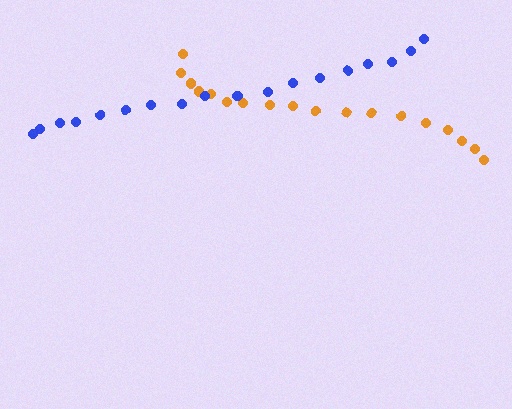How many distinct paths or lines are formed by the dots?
There are 2 distinct paths.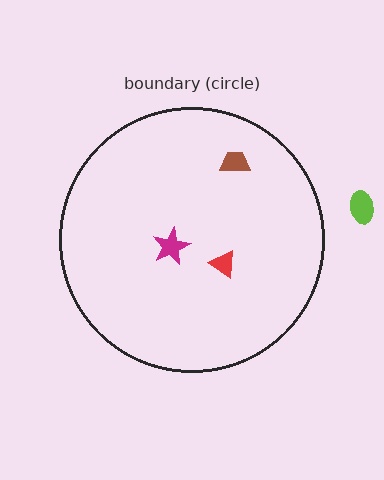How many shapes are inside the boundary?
3 inside, 1 outside.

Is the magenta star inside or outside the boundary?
Inside.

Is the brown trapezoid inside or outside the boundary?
Inside.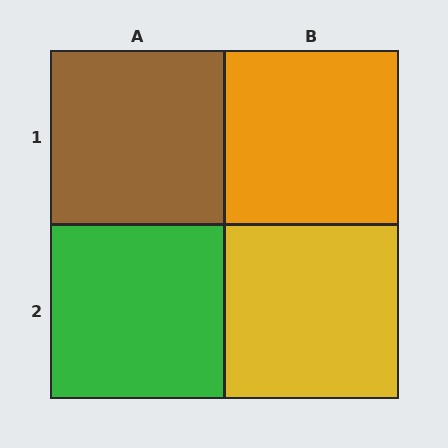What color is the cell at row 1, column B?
Orange.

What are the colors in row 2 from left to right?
Green, yellow.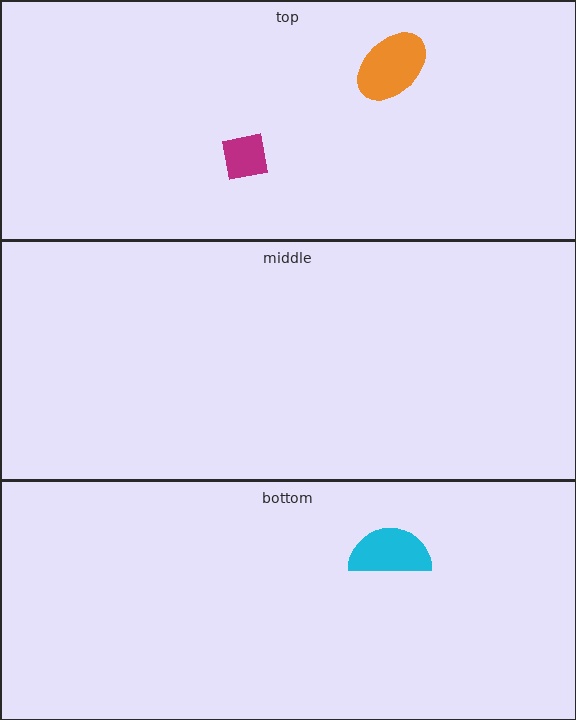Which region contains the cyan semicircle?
The bottom region.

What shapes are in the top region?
The orange ellipse, the magenta square.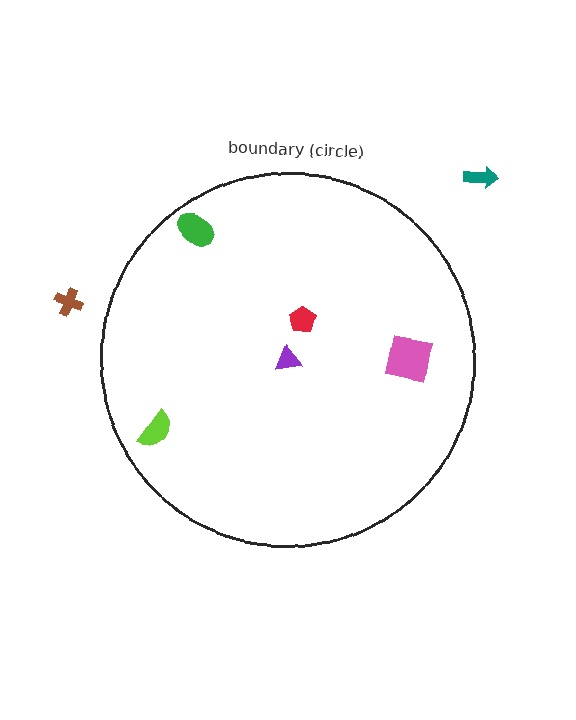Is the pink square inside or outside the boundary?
Inside.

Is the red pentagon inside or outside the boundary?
Inside.